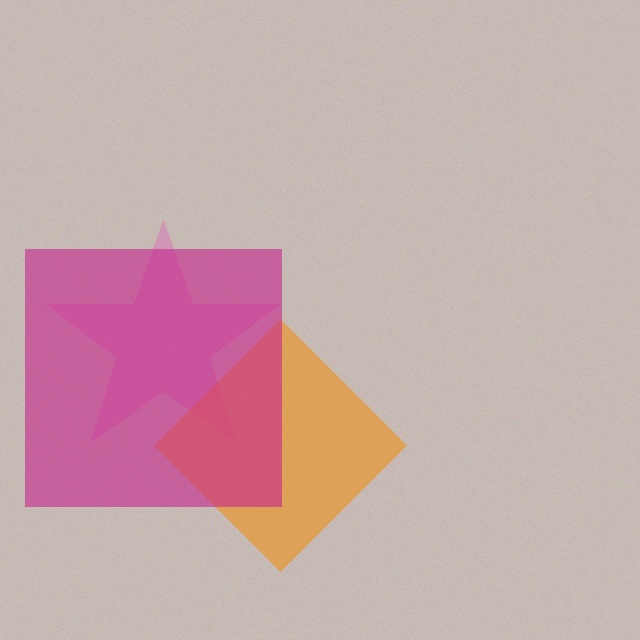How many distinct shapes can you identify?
There are 3 distinct shapes: a pink star, an orange diamond, a magenta square.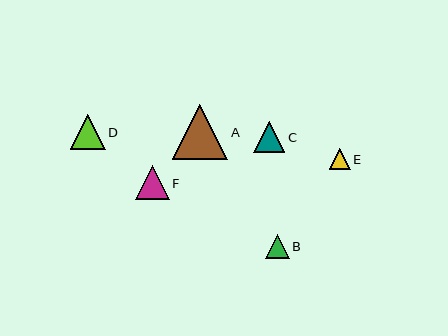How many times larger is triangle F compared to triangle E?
Triangle F is approximately 1.6 times the size of triangle E.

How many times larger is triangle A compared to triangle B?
Triangle A is approximately 2.4 times the size of triangle B.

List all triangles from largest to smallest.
From largest to smallest: A, D, F, C, B, E.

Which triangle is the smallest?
Triangle E is the smallest with a size of approximately 21 pixels.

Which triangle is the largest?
Triangle A is the largest with a size of approximately 56 pixels.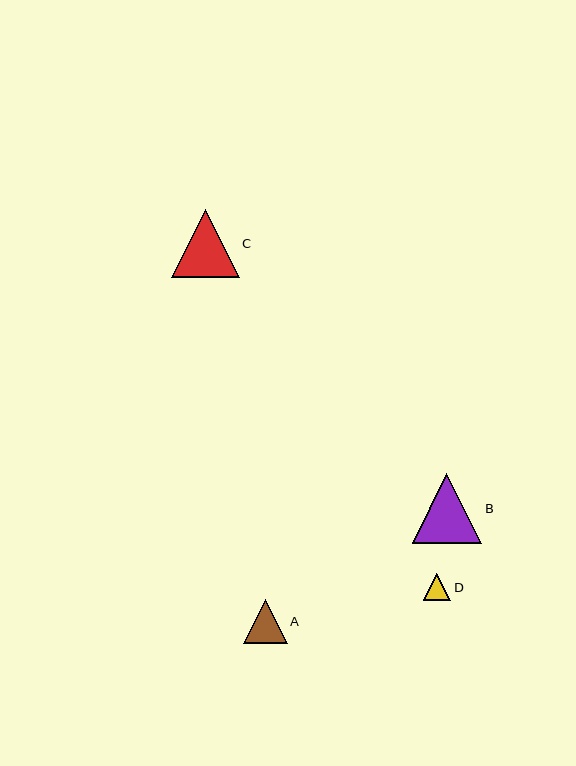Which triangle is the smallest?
Triangle D is the smallest with a size of approximately 28 pixels.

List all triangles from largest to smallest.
From largest to smallest: B, C, A, D.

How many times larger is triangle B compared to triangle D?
Triangle B is approximately 2.5 times the size of triangle D.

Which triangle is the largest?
Triangle B is the largest with a size of approximately 70 pixels.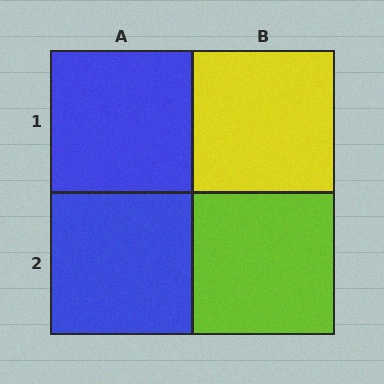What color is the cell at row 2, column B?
Lime.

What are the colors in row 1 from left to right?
Blue, yellow.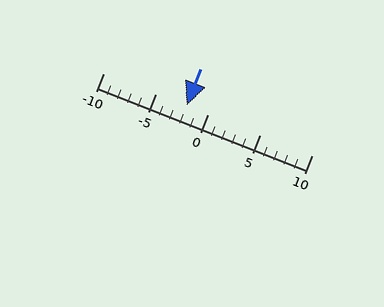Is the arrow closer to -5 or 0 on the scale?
The arrow is closer to 0.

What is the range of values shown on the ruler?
The ruler shows values from -10 to 10.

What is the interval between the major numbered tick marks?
The major tick marks are spaced 5 units apart.